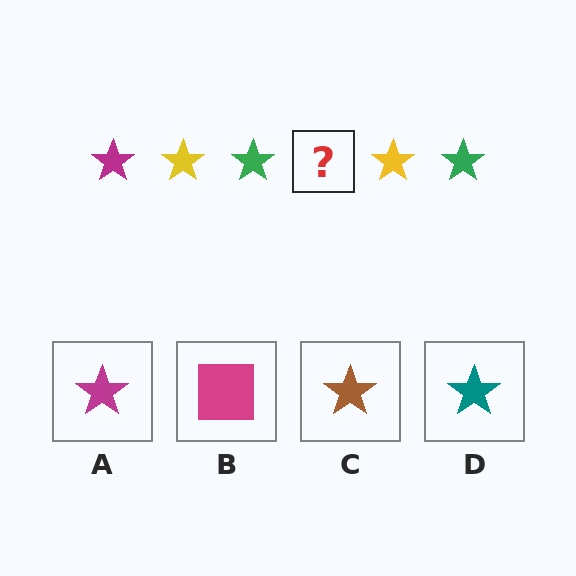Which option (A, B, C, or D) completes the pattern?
A.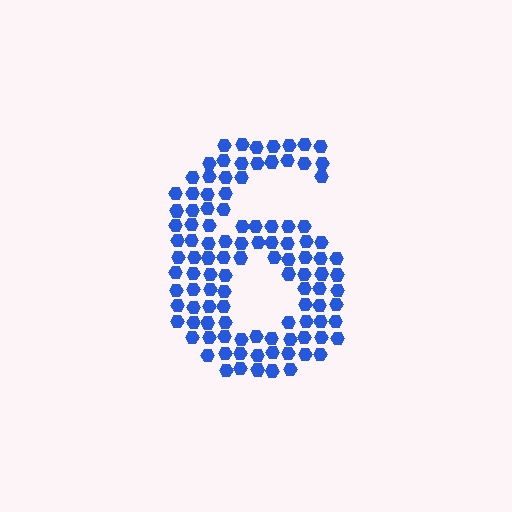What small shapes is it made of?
It is made of small hexagons.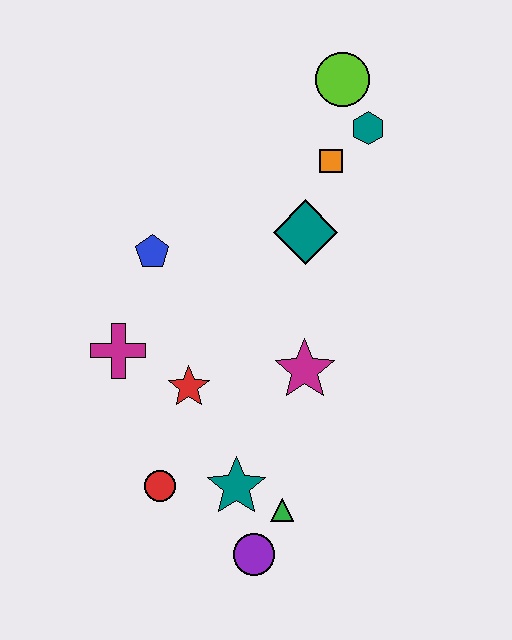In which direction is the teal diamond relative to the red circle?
The teal diamond is above the red circle.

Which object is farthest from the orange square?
The purple circle is farthest from the orange square.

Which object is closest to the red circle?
The teal star is closest to the red circle.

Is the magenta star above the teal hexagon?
No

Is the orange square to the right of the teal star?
Yes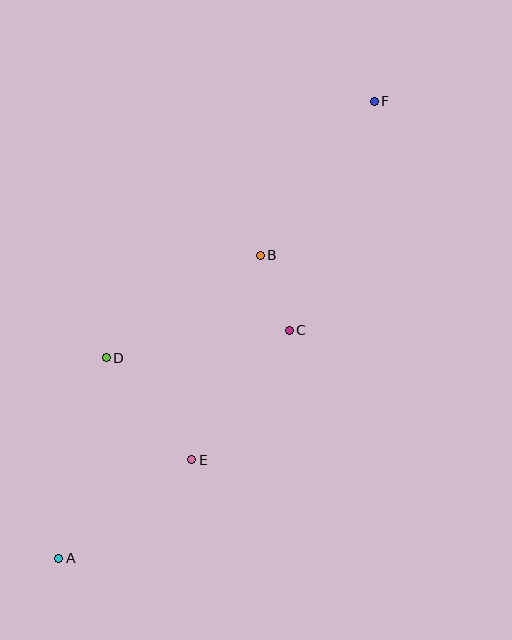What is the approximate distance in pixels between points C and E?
The distance between C and E is approximately 162 pixels.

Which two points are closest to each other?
Points B and C are closest to each other.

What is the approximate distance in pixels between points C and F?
The distance between C and F is approximately 245 pixels.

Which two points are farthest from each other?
Points A and F are farthest from each other.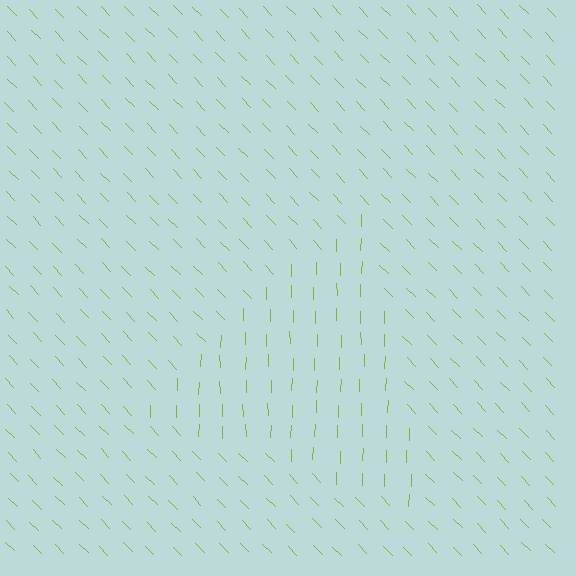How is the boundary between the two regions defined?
The boundary is defined purely by a change in line orientation (approximately 45 degrees difference). All lines are the same color and thickness.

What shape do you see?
I see a triangle.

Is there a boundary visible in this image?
Yes, there is a texture boundary formed by a change in line orientation.